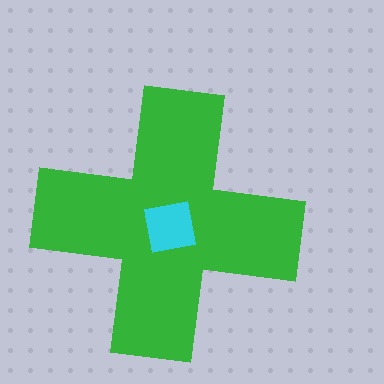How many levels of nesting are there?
2.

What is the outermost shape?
The green cross.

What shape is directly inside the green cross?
The cyan square.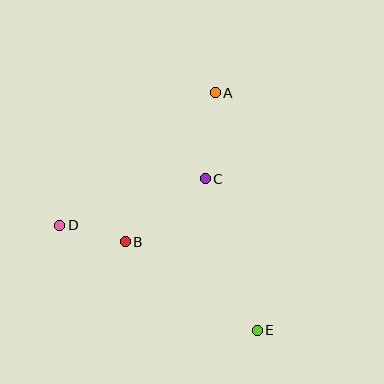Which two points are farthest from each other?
Points A and E are farthest from each other.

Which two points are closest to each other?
Points B and D are closest to each other.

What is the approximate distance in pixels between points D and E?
The distance between D and E is approximately 223 pixels.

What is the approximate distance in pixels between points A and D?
The distance between A and D is approximately 204 pixels.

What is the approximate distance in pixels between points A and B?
The distance between A and B is approximately 174 pixels.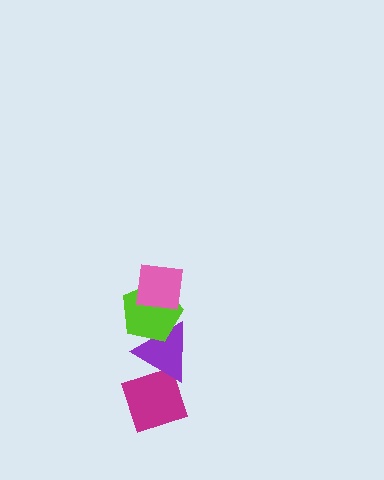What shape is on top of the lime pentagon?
The pink square is on top of the lime pentagon.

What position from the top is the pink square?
The pink square is 1st from the top.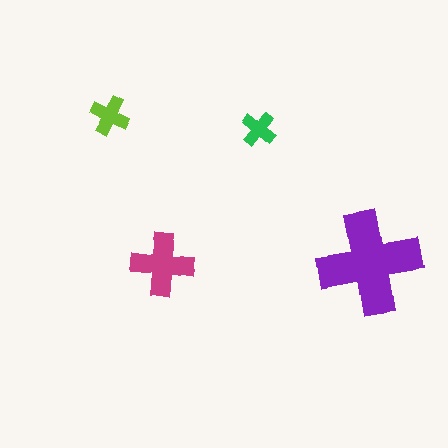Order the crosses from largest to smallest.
the purple one, the magenta one, the lime one, the green one.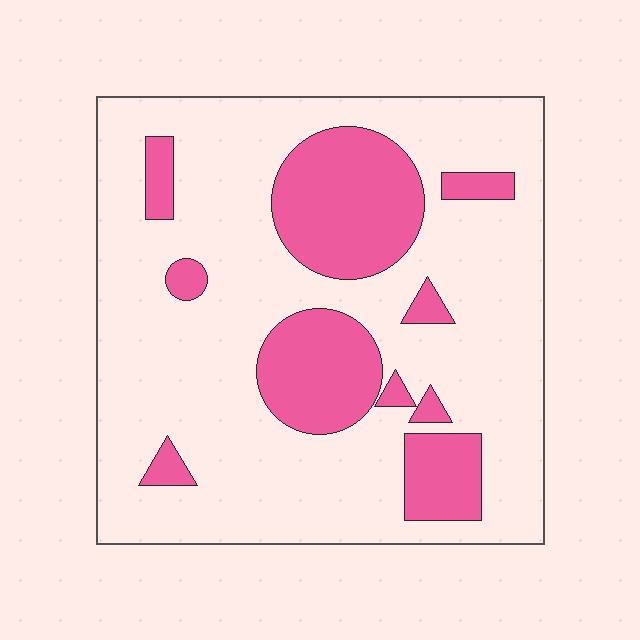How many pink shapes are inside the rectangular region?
10.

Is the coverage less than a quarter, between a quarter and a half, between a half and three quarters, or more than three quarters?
Less than a quarter.